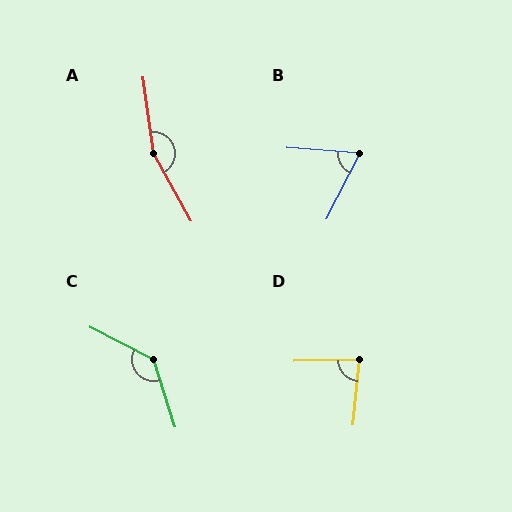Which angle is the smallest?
B, at approximately 67 degrees.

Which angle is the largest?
A, at approximately 158 degrees.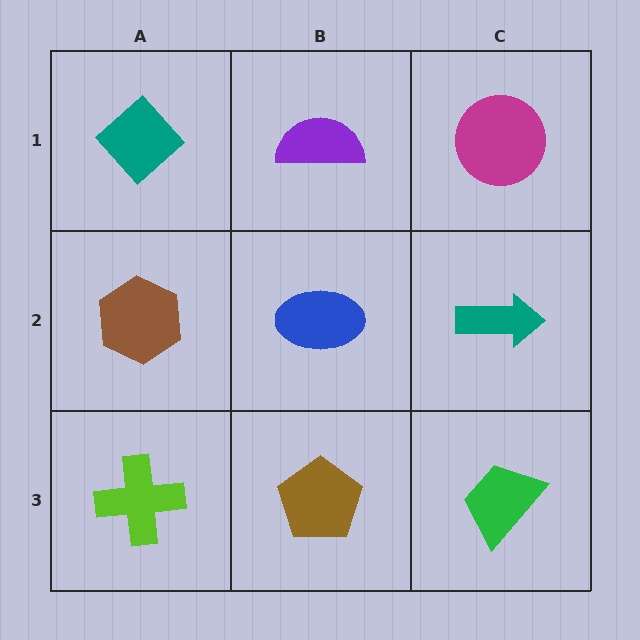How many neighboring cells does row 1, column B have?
3.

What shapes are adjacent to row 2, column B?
A purple semicircle (row 1, column B), a brown pentagon (row 3, column B), a brown hexagon (row 2, column A), a teal arrow (row 2, column C).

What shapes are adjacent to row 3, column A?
A brown hexagon (row 2, column A), a brown pentagon (row 3, column B).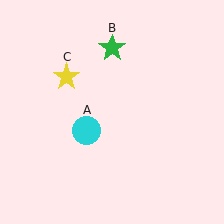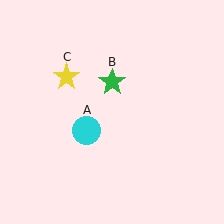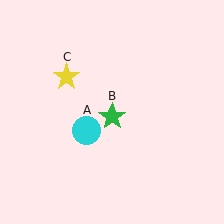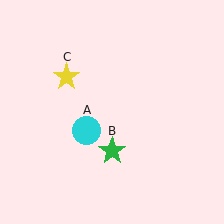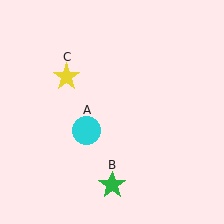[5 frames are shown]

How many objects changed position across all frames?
1 object changed position: green star (object B).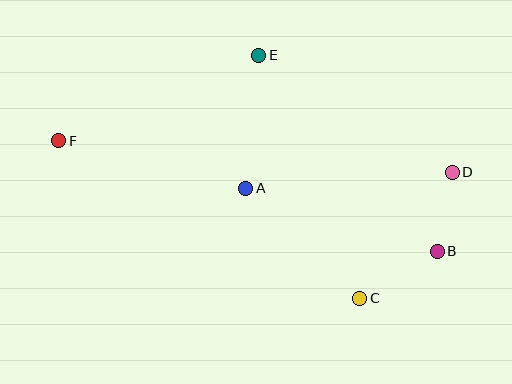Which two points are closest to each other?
Points B and D are closest to each other.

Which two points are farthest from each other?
Points D and F are farthest from each other.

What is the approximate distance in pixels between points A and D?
The distance between A and D is approximately 207 pixels.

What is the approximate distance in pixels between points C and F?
The distance between C and F is approximately 340 pixels.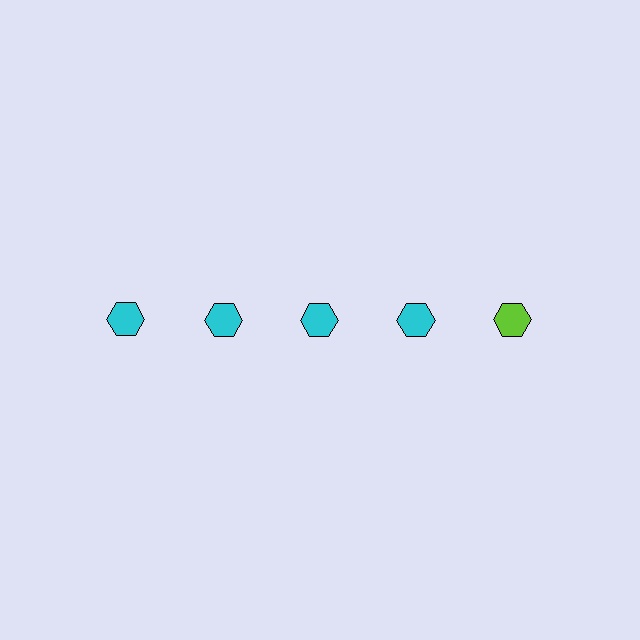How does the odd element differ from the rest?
It has a different color: lime instead of cyan.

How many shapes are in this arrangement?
There are 5 shapes arranged in a grid pattern.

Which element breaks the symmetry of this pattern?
The lime hexagon in the top row, rightmost column breaks the symmetry. All other shapes are cyan hexagons.